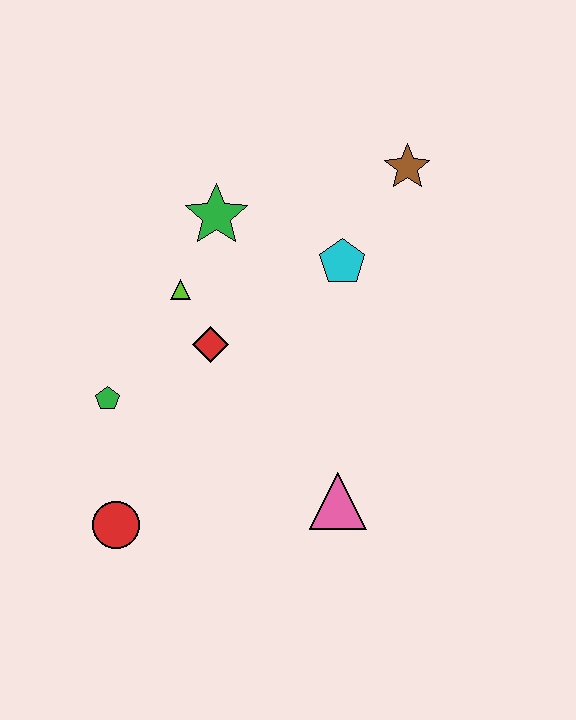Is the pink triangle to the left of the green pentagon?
No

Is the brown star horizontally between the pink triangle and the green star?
No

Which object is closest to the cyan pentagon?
The brown star is closest to the cyan pentagon.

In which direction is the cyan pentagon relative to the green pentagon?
The cyan pentagon is to the right of the green pentagon.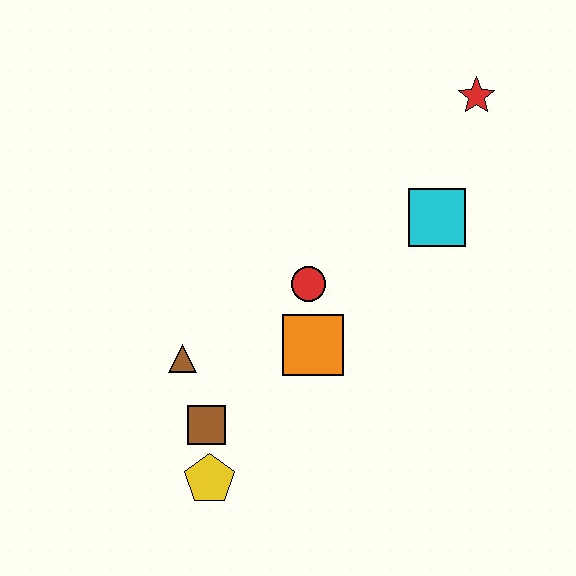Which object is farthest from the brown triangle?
The red star is farthest from the brown triangle.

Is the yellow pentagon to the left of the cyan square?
Yes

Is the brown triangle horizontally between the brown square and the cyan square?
No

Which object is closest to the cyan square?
The red star is closest to the cyan square.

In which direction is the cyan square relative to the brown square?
The cyan square is to the right of the brown square.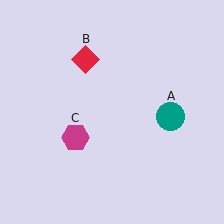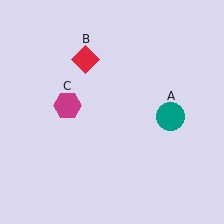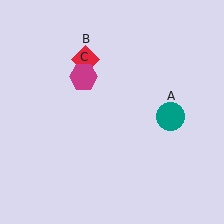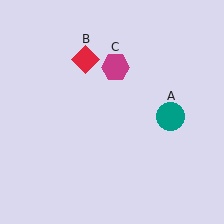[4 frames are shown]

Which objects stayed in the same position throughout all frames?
Teal circle (object A) and red diamond (object B) remained stationary.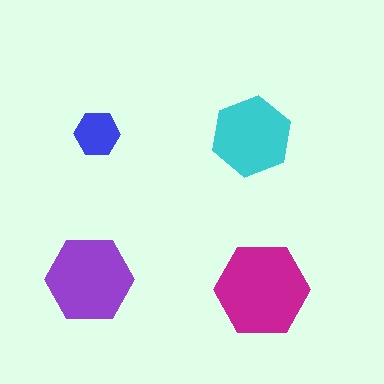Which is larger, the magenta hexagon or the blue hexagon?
The magenta one.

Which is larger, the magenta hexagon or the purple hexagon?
The magenta one.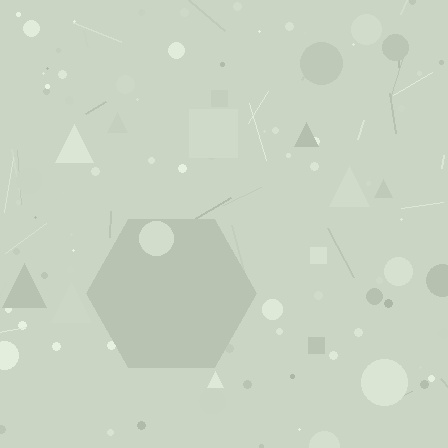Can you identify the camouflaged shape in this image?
The camouflaged shape is a hexagon.